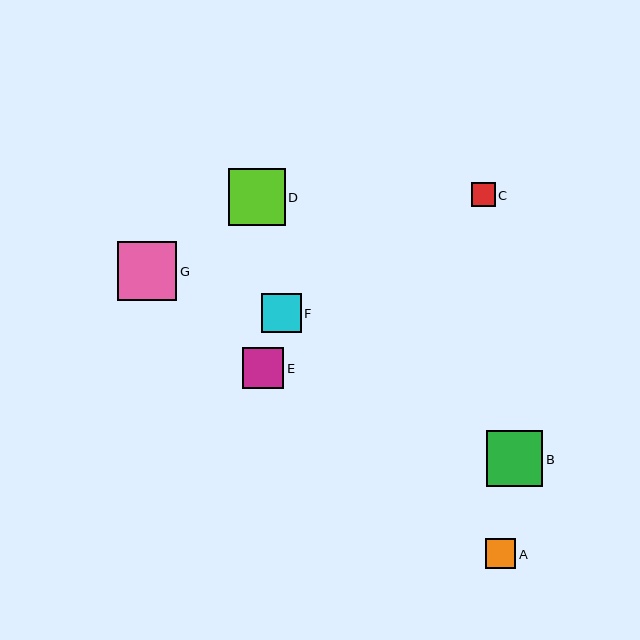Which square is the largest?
Square G is the largest with a size of approximately 59 pixels.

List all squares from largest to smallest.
From largest to smallest: G, D, B, E, F, A, C.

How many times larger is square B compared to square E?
Square B is approximately 1.4 times the size of square E.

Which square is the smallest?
Square C is the smallest with a size of approximately 24 pixels.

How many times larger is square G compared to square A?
Square G is approximately 1.9 times the size of square A.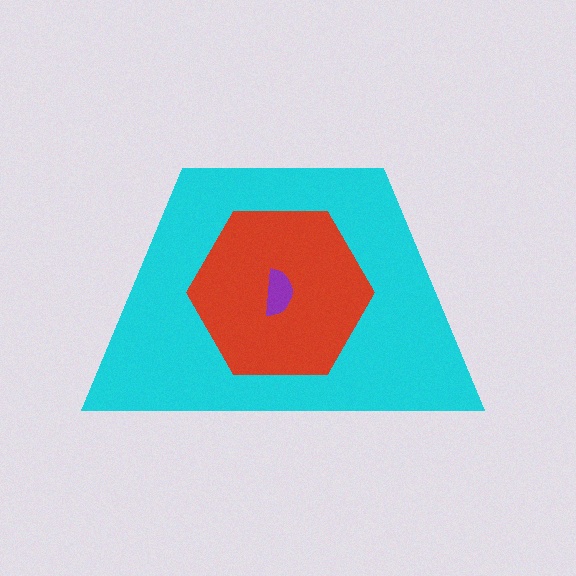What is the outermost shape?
The cyan trapezoid.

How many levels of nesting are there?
3.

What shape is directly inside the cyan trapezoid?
The red hexagon.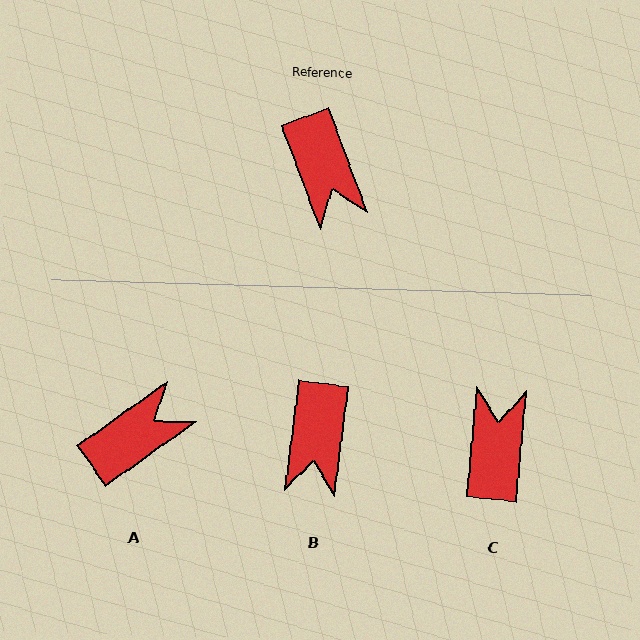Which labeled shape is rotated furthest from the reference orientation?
C, about 154 degrees away.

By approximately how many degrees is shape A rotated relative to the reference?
Approximately 105 degrees counter-clockwise.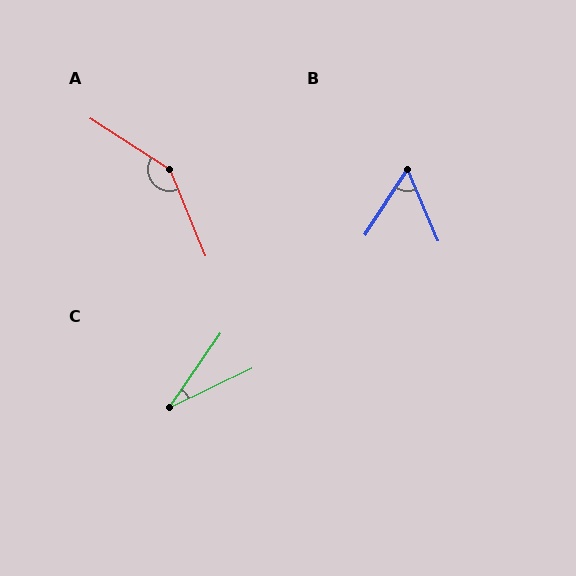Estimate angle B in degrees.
Approximately 56 degrees.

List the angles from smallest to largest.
C (30°), B (56°), A (145°).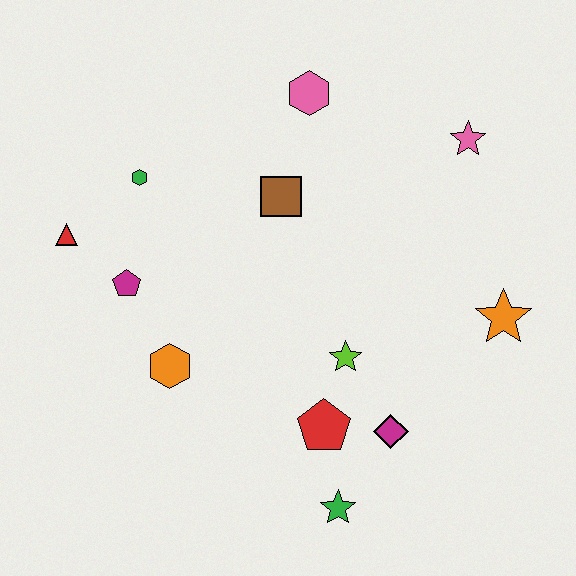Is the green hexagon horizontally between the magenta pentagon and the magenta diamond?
Yes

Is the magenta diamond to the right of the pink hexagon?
Yes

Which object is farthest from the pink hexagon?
The green star is farthest from the pink hexagon.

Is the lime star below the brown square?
Yes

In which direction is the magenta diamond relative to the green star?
The magenta diamond is above the green star.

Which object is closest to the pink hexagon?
The brown square is closest to the pink hexagon.